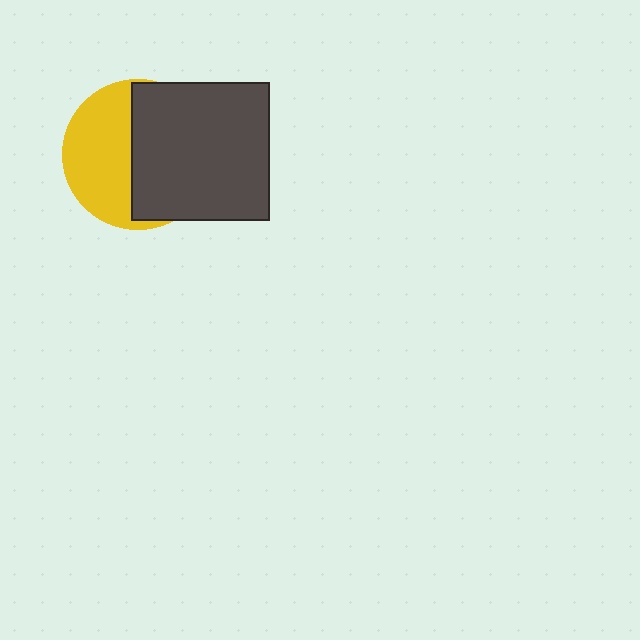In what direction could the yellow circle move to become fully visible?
The yellow circle could move left. That would shift it out from behind the dark gray square entirely.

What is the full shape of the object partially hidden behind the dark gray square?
The partially hidden object is a yellow circle.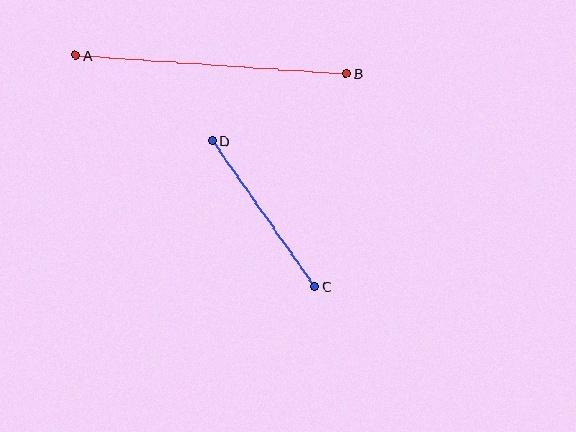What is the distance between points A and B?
The distance is approximately 271 pixels.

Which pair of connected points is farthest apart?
Points A and B are farthest apart.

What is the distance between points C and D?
The distance is approximately 179 pixels.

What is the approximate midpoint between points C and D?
The midpoint is at approximately (264, 214) pixels.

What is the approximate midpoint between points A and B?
The midpoint is at approximately (211, 64) pixels.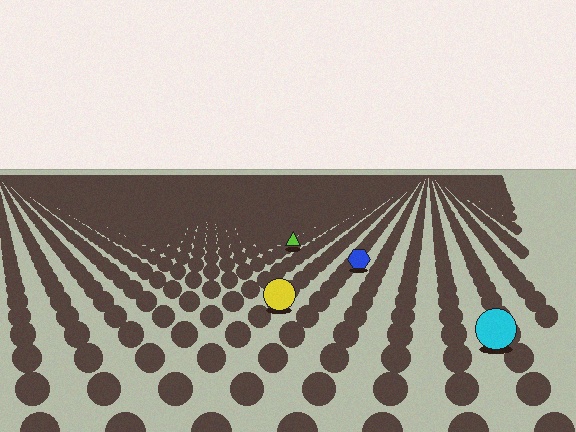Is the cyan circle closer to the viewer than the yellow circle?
Yes. The cyan circle is closer — you can tell from the texture gradient: the ground texture is coarser near it.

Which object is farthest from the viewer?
The lime triangle is farthest from the viewer. It appears smaller and the ground texture around it is denser.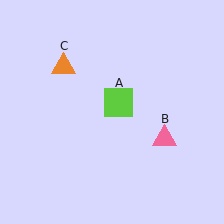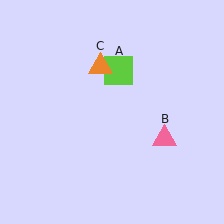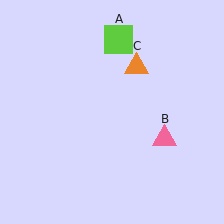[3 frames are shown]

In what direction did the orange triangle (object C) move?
The orange triangle (object C) moved right.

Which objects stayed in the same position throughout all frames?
Pink triangle (object B) remained stationary.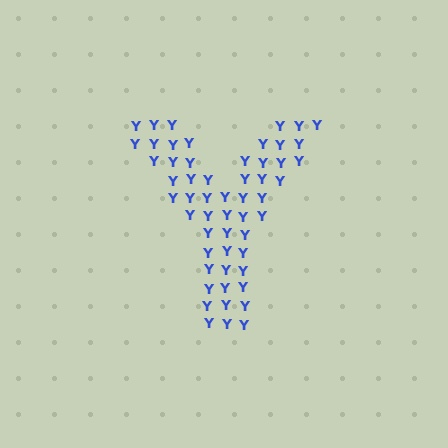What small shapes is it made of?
It is made of small letter Y's.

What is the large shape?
The large shape is the letter Y.